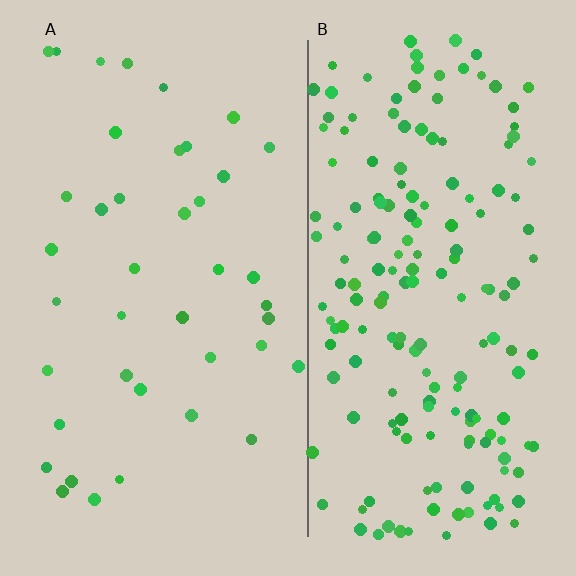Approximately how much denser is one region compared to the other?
Approximately 4.3× — region B over region A.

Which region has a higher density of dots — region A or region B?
B (the right).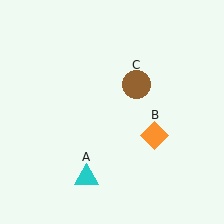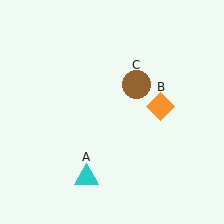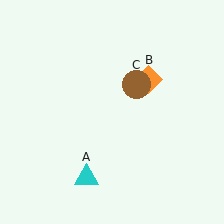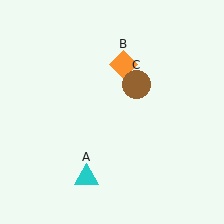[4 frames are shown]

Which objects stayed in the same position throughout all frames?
Cyan triangle (object A) and brown circle (object C) remained stationary.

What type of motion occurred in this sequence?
The orange diamond (object B) rotated counterclockwise around the center of the scene.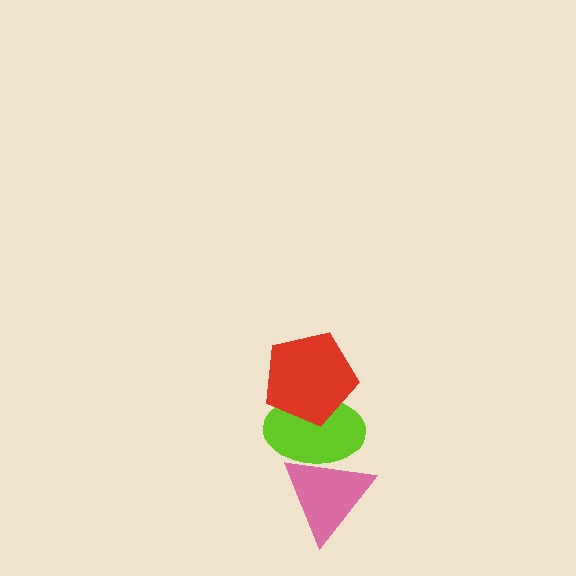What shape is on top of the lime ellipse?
The red pentagon is on top of the lime ellipse.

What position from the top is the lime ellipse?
The lime ellipse is 2nd from the top.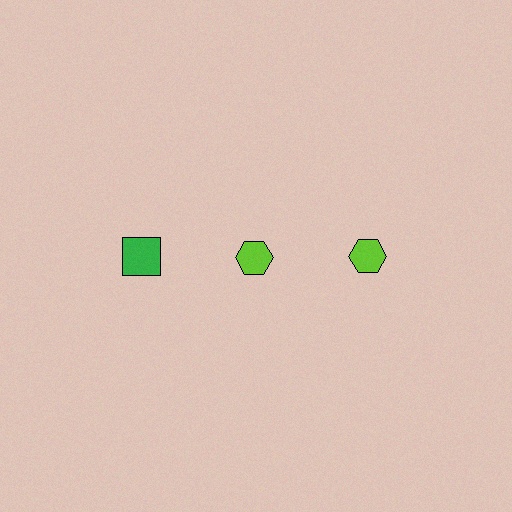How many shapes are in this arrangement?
There are 3 shapes arranged in a grid pattern.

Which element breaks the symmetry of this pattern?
The green square in the top row, leftmost column breaks the symmetry. All other shapes are lime hexagons.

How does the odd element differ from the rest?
It differs in both color (green instead of lime) and shape (square instead of hexagon).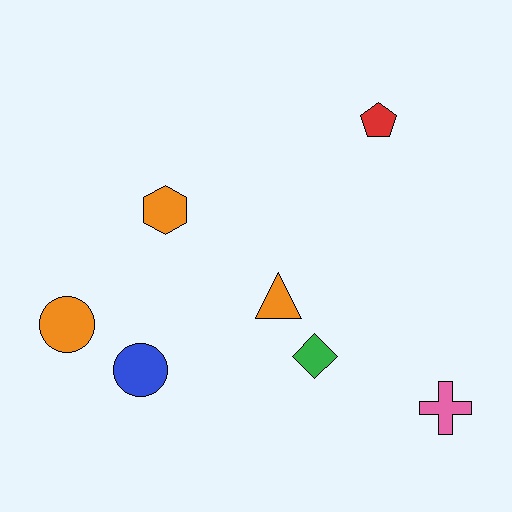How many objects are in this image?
There are 7 objects.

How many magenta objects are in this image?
There are no magenta objects.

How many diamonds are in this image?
There is 1 diamond.